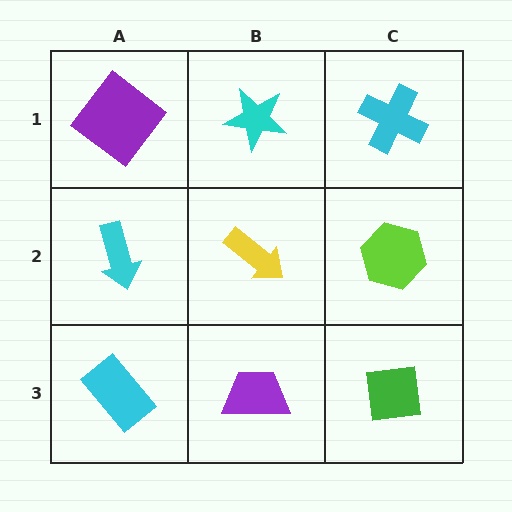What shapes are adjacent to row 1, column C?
A lime hexagon (row 2, column C), a cyan star (row 1, column B).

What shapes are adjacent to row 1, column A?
A cyan arrow (row 2, column A), a cyan star (row 1, column B).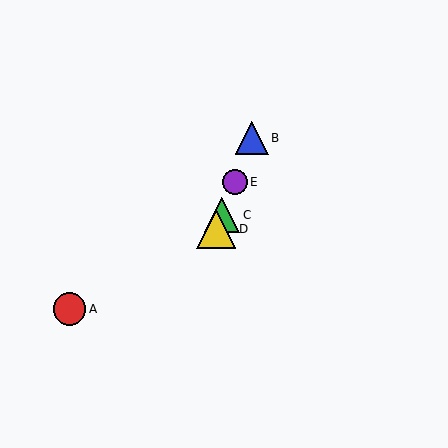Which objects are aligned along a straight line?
Objects B, C, D, E are aligned along a straight line.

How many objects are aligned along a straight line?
4 objects (B, C, D, E) are aligned along a straight line.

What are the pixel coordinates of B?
Object B is at (252, 138).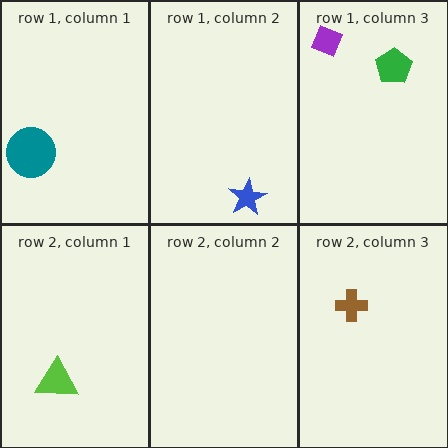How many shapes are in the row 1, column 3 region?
2.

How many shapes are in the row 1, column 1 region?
1.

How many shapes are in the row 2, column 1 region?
1.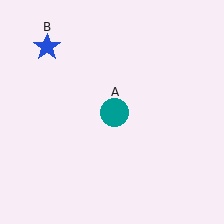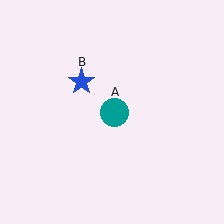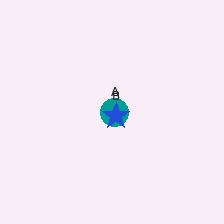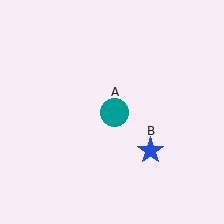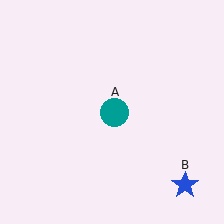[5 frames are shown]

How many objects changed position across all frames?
1 object changed position: blue star (object B).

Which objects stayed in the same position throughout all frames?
Teal circle (object A) remained stationary.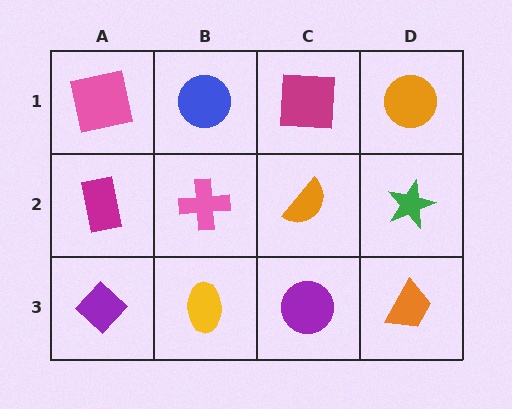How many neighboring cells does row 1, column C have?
3.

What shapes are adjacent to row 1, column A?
A magenta rectangle (row 2, column A), a blue circle (row 1, column B).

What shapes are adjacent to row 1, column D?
A green star (row 2, column D), a magenta square (row 1, column C).